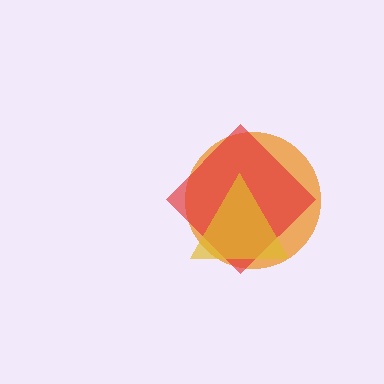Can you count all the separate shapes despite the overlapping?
Yes, there are 3 separate shapes.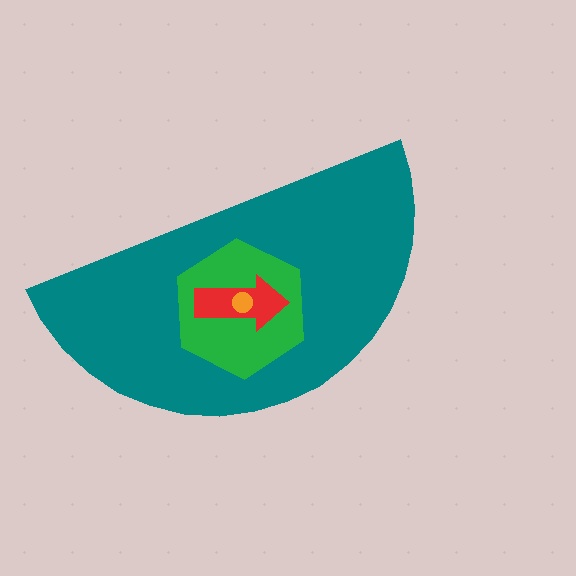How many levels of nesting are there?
4.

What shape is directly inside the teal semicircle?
The green hexagon.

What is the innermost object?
The orange circle.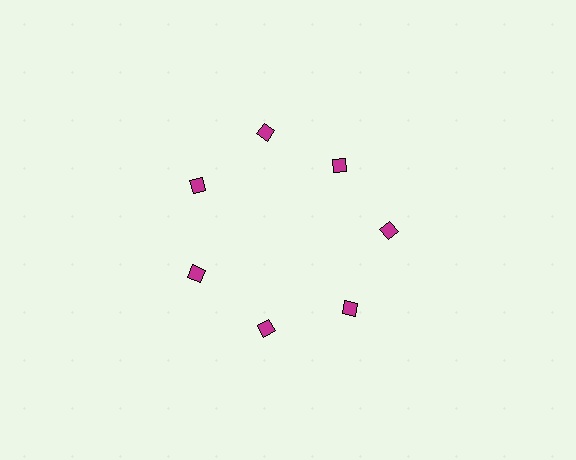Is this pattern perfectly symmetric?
No. The 7 magenta diamonds are arranged in a ring, but one element near the 1 o'clock position is pulled inward toward the center, breaking the 7-fold rotational symmetry.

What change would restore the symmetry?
The symmetry would be restored by moving it outward, back onto the ring so that all 7 diamonds sit at equal angles and equal distance from the center.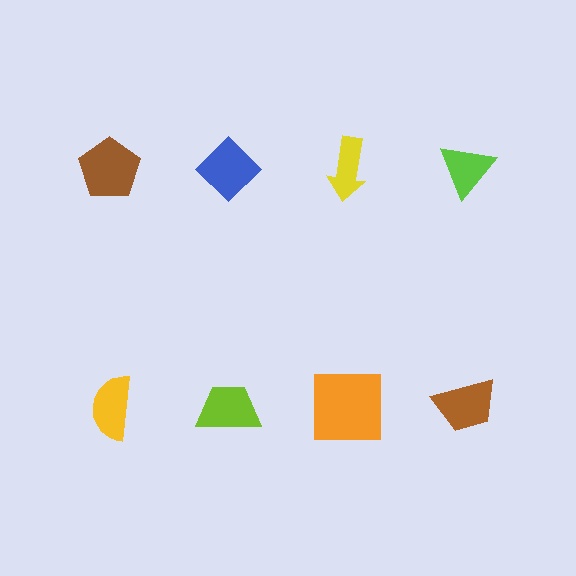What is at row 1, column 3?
A yellow arrow.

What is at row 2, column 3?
An orange square.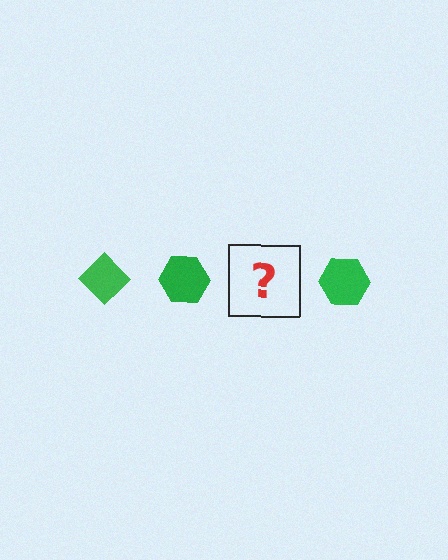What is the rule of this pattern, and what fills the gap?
The rule is that the pattern cycles through diamond, hexagon shapes in green. The gap should be filled with a green diamond.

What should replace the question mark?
The question mark should be replaced with a green diamond.